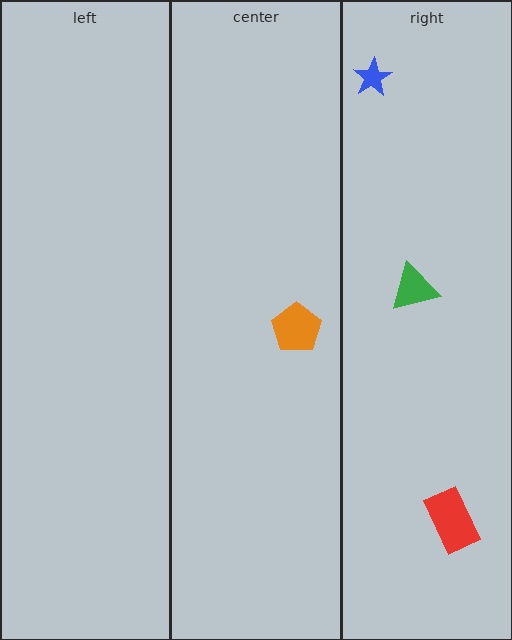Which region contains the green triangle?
The right region.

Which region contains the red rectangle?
The right region.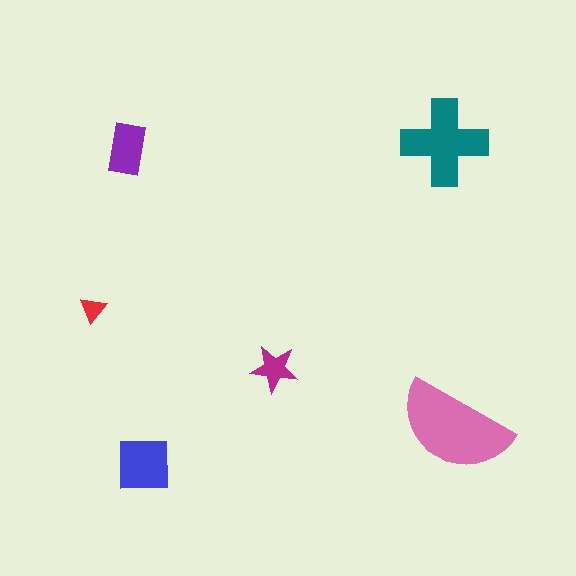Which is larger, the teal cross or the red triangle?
The teal cross.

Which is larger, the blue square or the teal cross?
The teal cross.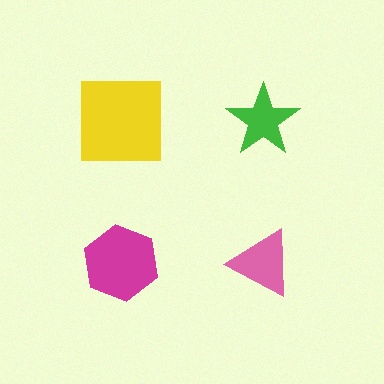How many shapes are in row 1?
2 shapes.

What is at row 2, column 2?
A pink triangle.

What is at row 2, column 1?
A magenta hexagon.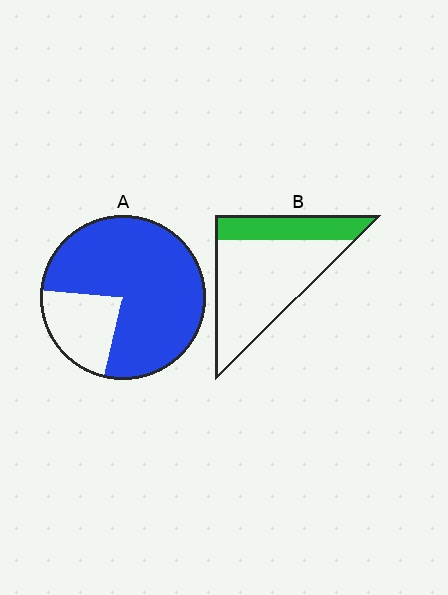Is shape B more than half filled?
No.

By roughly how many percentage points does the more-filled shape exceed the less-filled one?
By roughly 50 percentage points (A over B).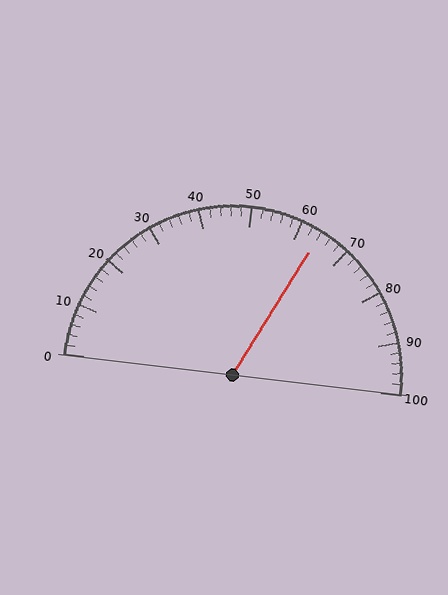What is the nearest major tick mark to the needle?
The nearest major tick mark is 60.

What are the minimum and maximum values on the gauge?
The gauge ranges from 0 to 100.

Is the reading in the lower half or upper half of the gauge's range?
The reading is in the upper half of the range (0 to 100).